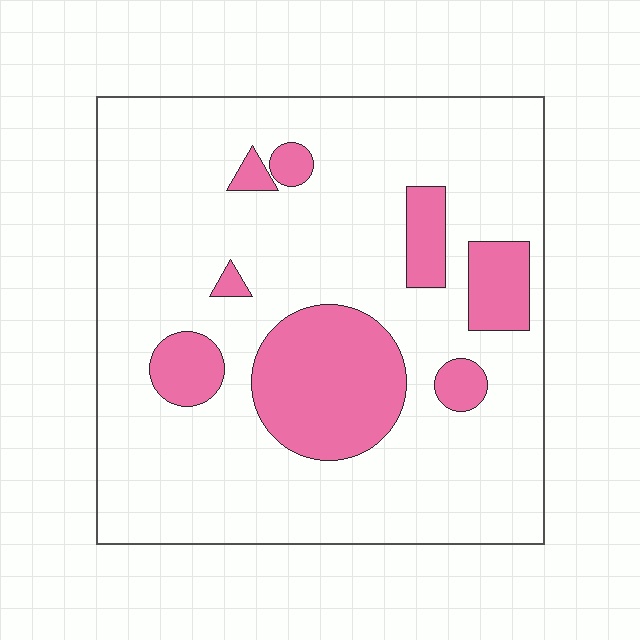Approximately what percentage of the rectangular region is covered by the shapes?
Approximately 20%.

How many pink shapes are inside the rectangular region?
8.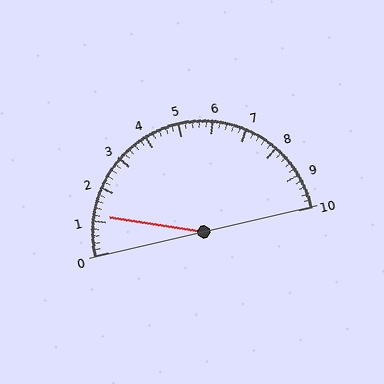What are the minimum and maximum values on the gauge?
The gauge ranges from 0 to 10.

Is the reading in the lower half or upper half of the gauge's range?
The reading is in the lower half of the range (0 to 10).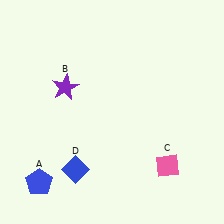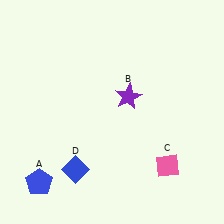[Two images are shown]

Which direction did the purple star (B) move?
The purple star (B) moved right.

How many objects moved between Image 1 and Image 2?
1 object moved between the two images.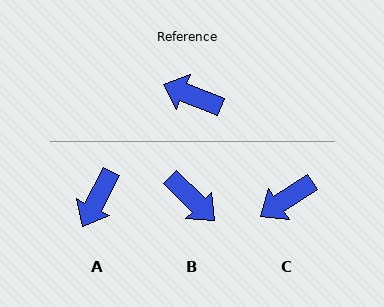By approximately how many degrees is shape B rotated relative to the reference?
Approximately 157 degrees counter-clockwise.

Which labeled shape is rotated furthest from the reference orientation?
B, about 157 degrees away.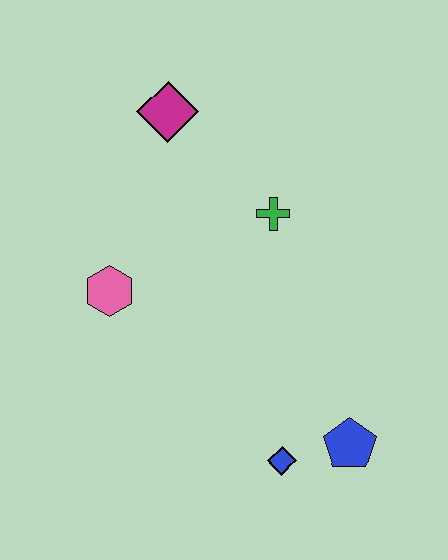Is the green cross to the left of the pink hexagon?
No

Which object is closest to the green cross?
The magenta diamond is closest to the green cross.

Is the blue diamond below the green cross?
Yes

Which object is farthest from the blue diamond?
The magenta diamond is farthest from the blue diamond.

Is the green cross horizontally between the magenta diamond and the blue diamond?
Yes